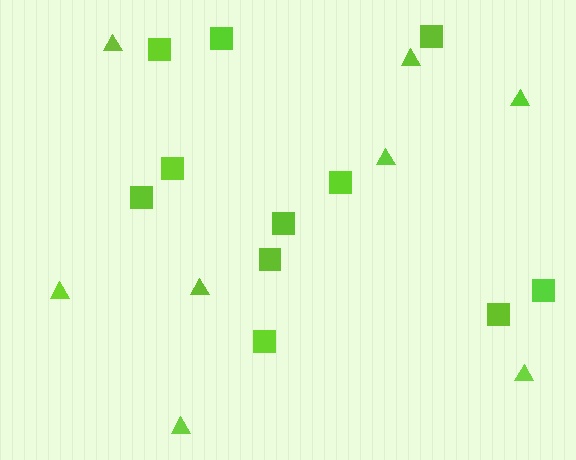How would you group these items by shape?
There are 2 groups: one group of triangles (8) and one group of squares (11).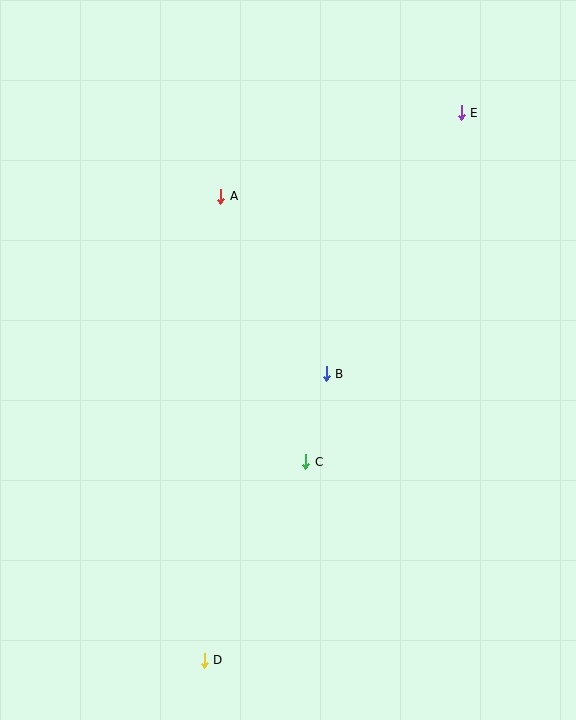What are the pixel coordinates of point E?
Point E is at (461, 113).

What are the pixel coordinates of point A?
Point A is at (221, 196).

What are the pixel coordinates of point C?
Point C is at (306, 462).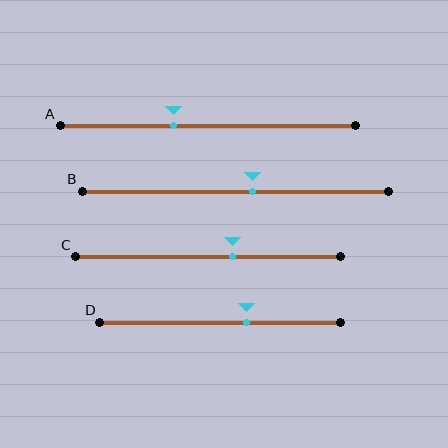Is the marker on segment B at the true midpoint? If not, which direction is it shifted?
No, the marker on segment B is shifted to the right by about 6% of the segment length.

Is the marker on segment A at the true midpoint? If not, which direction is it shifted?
No, the marker on segment A is shifted to the left by about 12% of the segment length.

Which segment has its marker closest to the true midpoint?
Segment B has its marker closest to the true midpoint.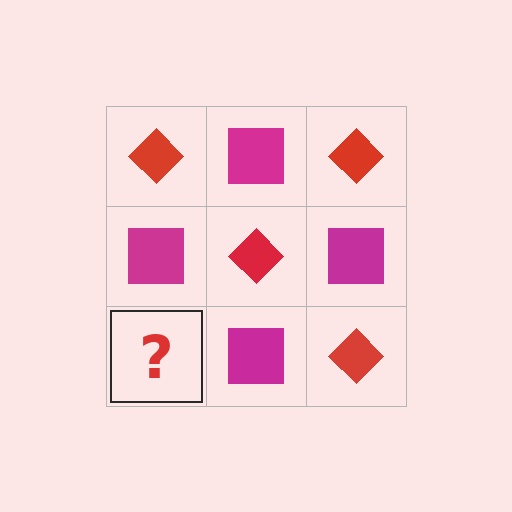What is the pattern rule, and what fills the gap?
The rule is that it alternates red diamond and magenta square in a checkerboard pattern. The gap should be filled with a red diamond.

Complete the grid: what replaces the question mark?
The question mark should be replaced with a red diamond.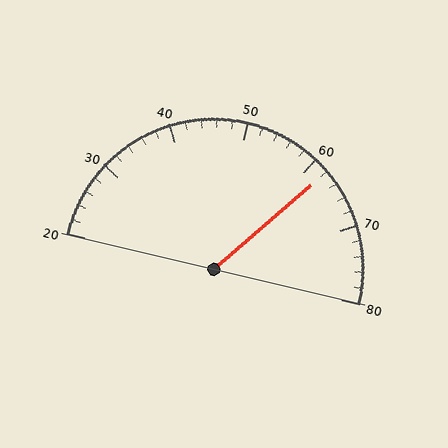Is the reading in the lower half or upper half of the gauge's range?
The reading is in the upper half of the range (20 to 80).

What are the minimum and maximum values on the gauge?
The gauge ranges from 20 to 80.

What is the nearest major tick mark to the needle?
The nearest major tick mark is 60.